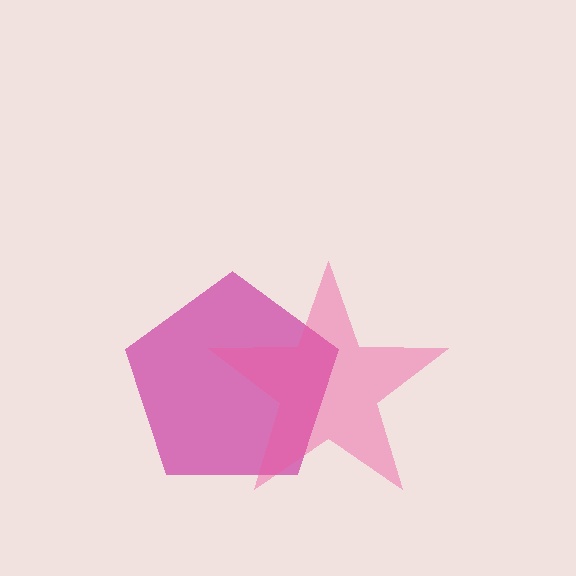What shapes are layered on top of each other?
The layered shapes are: a magenta pentagon, a pink star.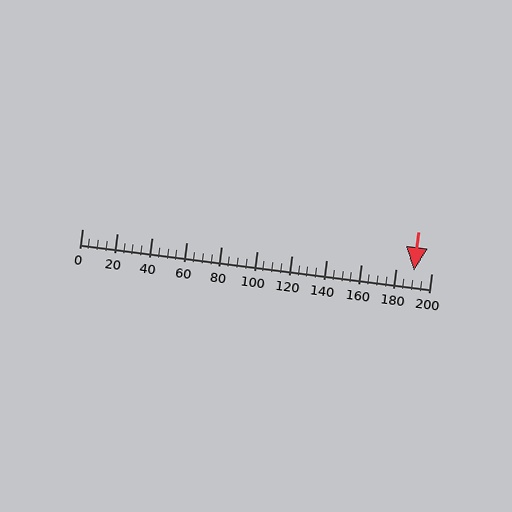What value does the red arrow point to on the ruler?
The red arrow points to approximately 190.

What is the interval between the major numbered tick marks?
The major tick marks are spaced 20 units apart.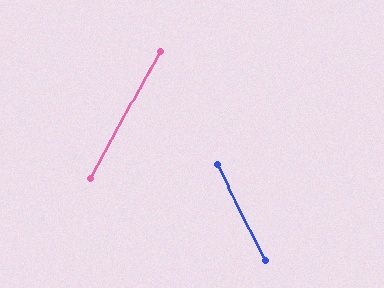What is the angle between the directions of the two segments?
Approximately 55 degrees.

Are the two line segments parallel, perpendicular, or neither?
Neither parallel nor perpendicular — they differ by about 55°.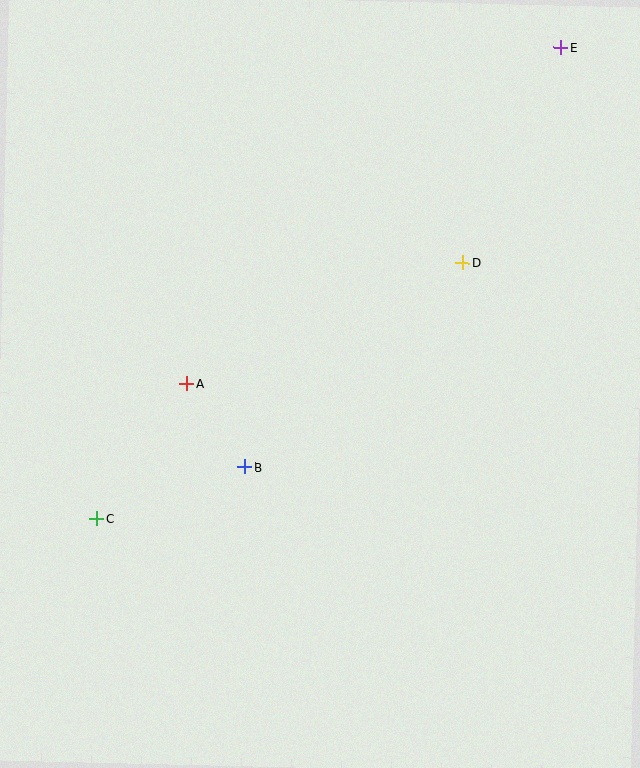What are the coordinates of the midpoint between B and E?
The midpoint between B and E is at (403, 257).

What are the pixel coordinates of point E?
Point E is at (561, 48).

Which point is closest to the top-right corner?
Point E is closest to the top-right corner.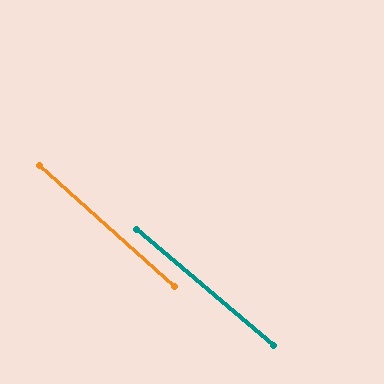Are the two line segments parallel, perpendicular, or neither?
Parallel — their directions differ by only 1.6°.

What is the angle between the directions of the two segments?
Approximately 2 degrees.